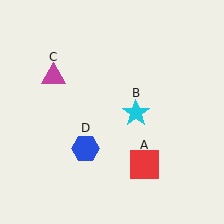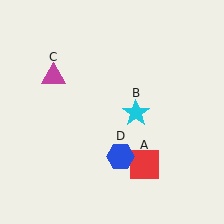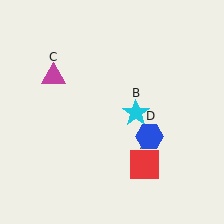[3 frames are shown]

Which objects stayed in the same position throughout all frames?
Red square (object A) and cyan star (object B) and magenta triangle (object C) remained stationary.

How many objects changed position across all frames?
1 object changed position: blue hexagon (object D).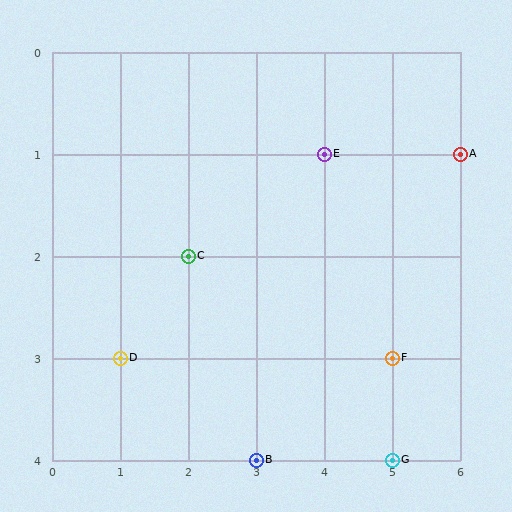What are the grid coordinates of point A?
Point A is at grid coordinates (6, 1).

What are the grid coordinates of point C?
Point C is at grid coordinates (2, 2).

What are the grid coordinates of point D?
Point D is at grid coordinates (1, 3).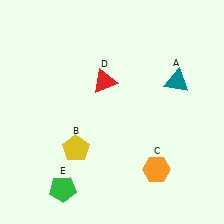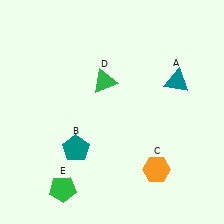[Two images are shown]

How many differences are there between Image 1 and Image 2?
There are 2 differences between the two images.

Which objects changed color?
B changed from yellow to teal. D changed from red to green.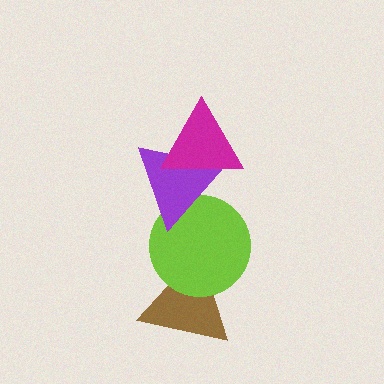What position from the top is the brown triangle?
The brown triangle is 4th from the top.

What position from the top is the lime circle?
The lime circle is 3rd from the top.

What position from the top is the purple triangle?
The purple triangle is 2nd from the top.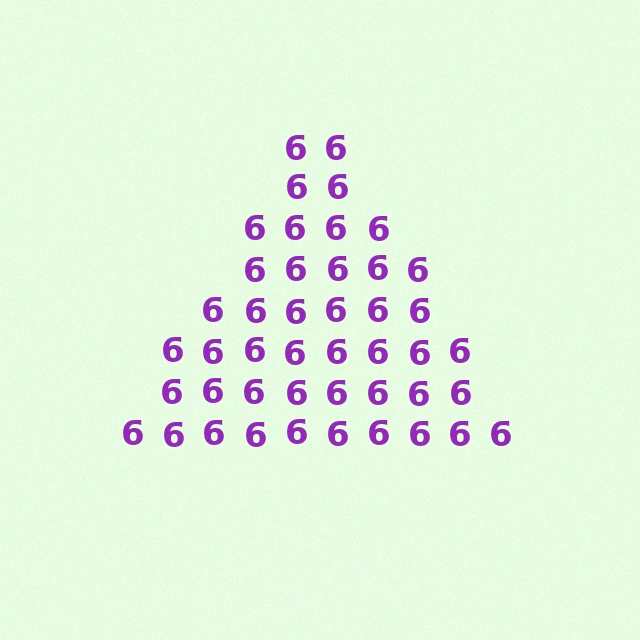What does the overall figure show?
The overall figure shows a triangle.